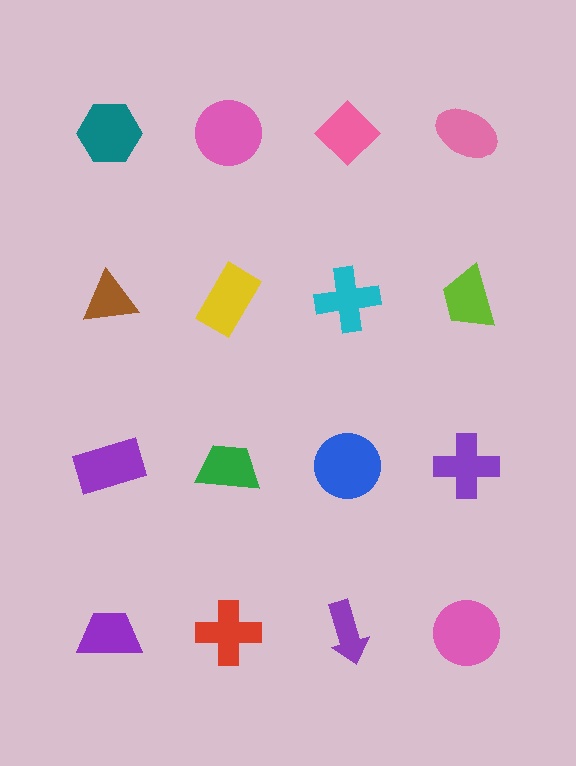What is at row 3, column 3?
A blue circle.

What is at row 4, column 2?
A red cross.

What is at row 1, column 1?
A teal hexagon.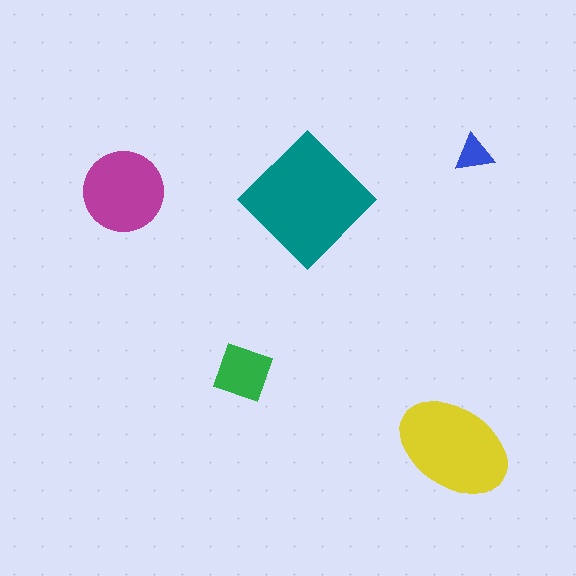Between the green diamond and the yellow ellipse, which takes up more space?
The yellow ellipse.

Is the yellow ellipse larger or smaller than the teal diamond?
Smaller.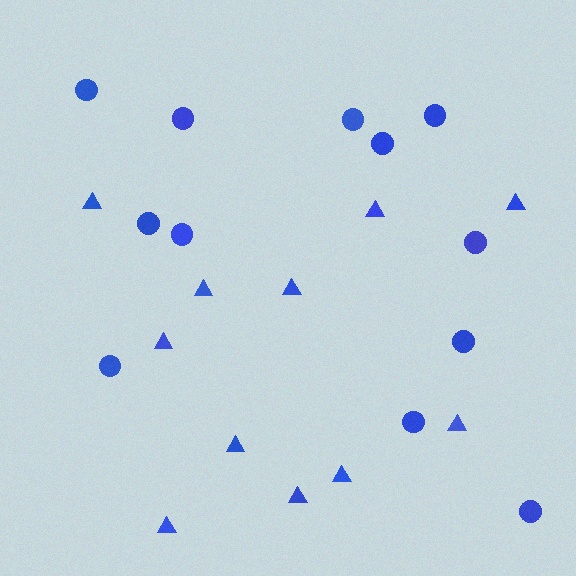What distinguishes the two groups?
There are 2 groups: one group of triangles (11) and one group of circles (12).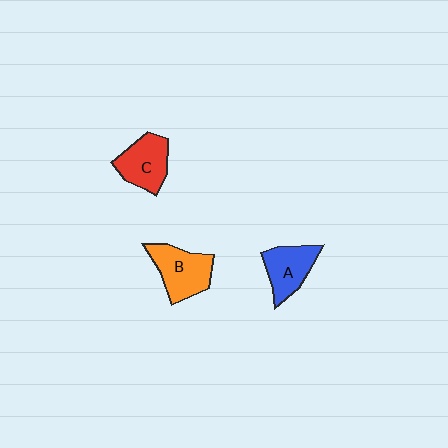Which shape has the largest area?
Shape B (orange).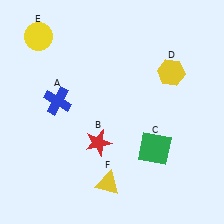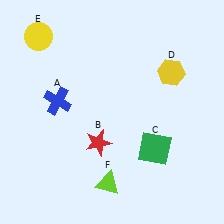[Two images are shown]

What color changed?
The triangle (F) changed from yellow in Image 1 to lime in Image 2.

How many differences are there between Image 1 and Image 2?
There is 1 difference between the two images.